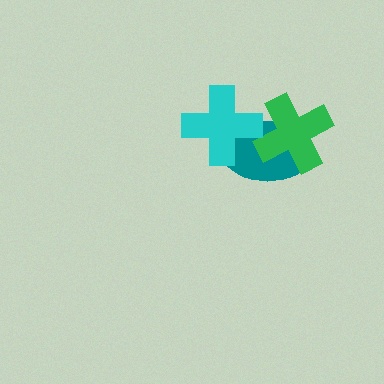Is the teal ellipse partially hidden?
Yes, it is partially covered by another shape.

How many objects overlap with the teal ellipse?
2 objects overlap with the teal ellipse.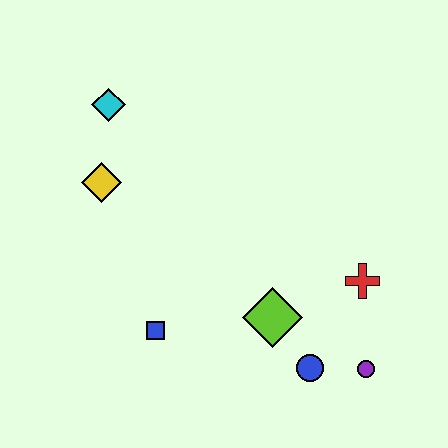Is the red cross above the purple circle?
Yes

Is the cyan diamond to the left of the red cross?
Yes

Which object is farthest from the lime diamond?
The cyan diamond is farthest from the lime diamond.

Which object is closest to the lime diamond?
The blue circle is closest to the lime diamond.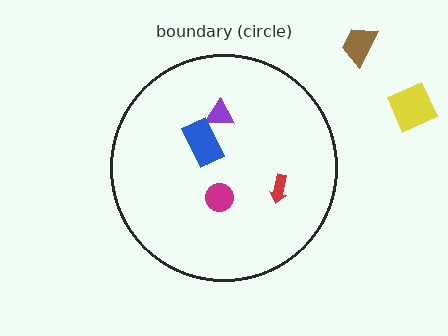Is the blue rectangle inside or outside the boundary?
Inside.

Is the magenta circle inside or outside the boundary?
Inside.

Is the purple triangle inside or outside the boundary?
Inside.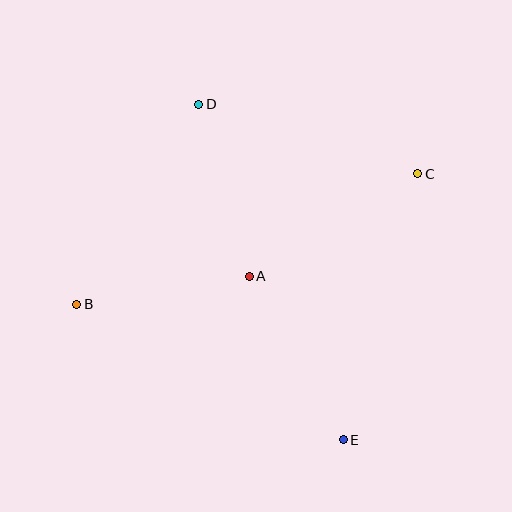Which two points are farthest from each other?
Points D and E are farthest from each other.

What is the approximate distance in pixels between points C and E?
The distance between C and E is approximately 276 pixels.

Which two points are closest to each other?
Points A and B are closest to each other.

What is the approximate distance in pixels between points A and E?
The distance between A and E is approximately 189 pixels.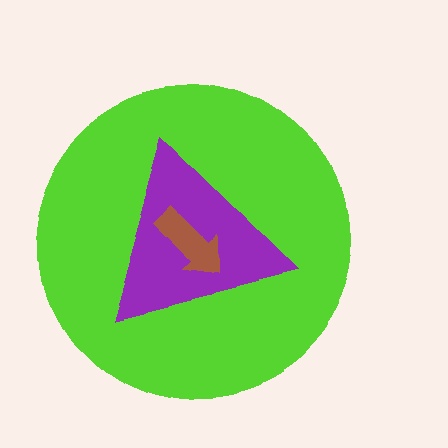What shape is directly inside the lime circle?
The purple triangle.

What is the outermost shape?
The lime circle.